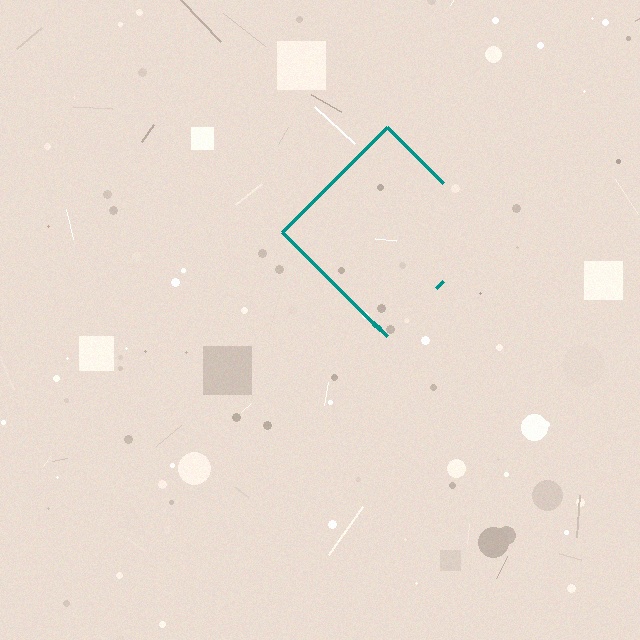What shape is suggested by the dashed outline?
The dashed outline suggests a diamond.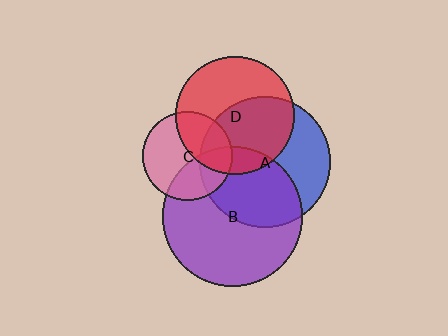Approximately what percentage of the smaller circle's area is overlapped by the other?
Approximately 35%.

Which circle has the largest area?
Circle B (purple).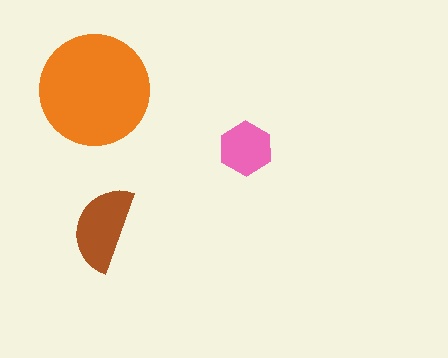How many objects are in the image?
There are 3 objects in the image.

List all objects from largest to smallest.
The orange circle, the brown semicircle, the pink hexagon.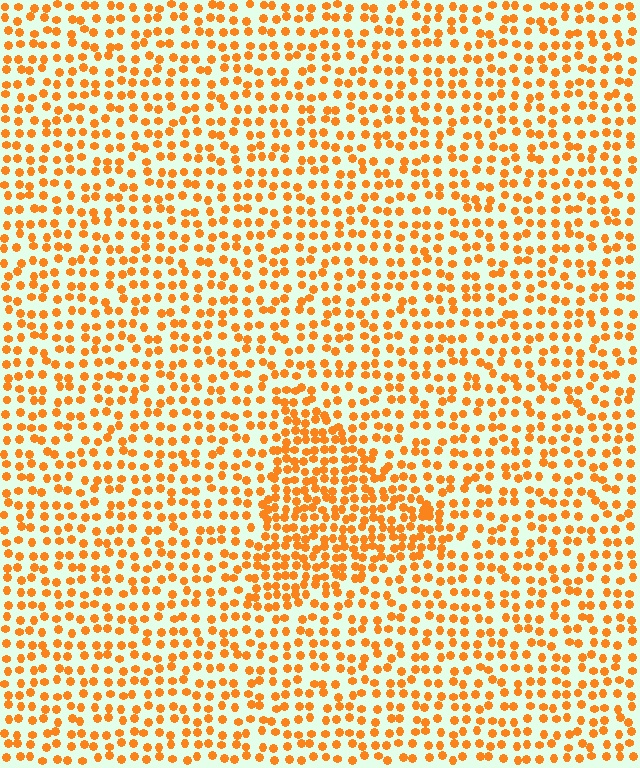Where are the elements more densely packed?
The elements are more densely packed inside the triangle boundary.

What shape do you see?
I see a triangle.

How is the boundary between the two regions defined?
The boundary is defined by a change in element density (approximately 1.7x ratio). All elements are the same color, size, and shape.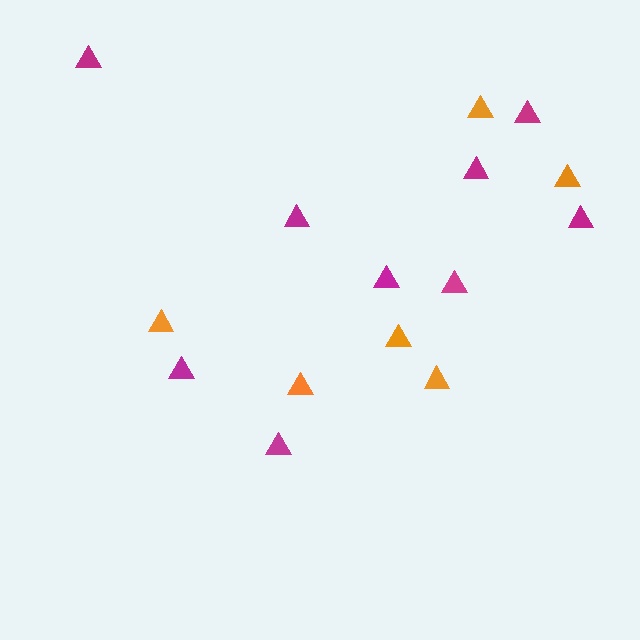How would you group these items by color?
There are 2 groups: one group of magenta triangles (9) and one group of orange triangles (6).